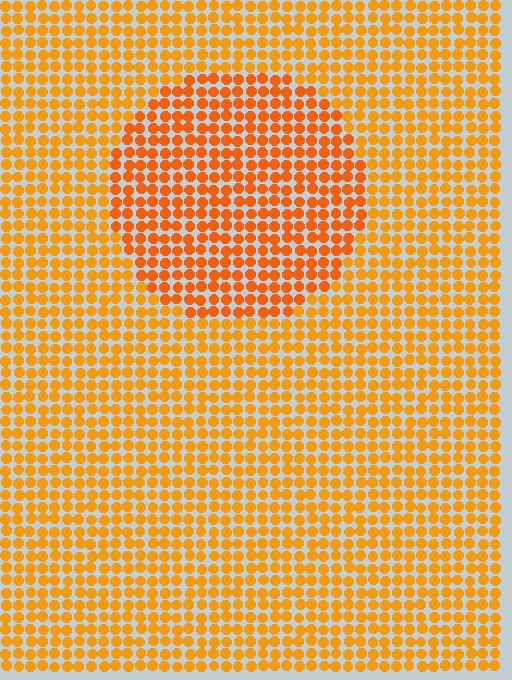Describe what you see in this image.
The image is filled with small orange elements in a uniform arrangement. A circle-shaped region is visible where the elements are tinted to a slightly different hue, forming a subtle color boundary.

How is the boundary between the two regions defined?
The boundary is defined purely by a slight shift in hue (about 16 degrees). Spacing, size, and orientation are identical on both sides.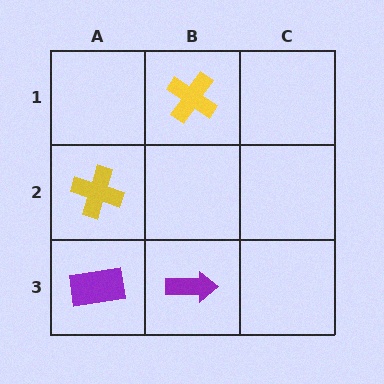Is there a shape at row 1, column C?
No, that cell is empty.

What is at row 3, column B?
A purple arrow.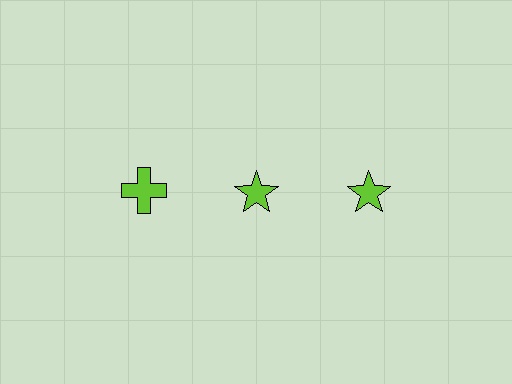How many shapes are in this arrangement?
There are 3 shapes arranged in a grid pattern.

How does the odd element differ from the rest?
It has a different shape: cross instead of star.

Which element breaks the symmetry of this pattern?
The lime cross in the top row, leftmost column breaks the symmetry. All other shapes are lime stars.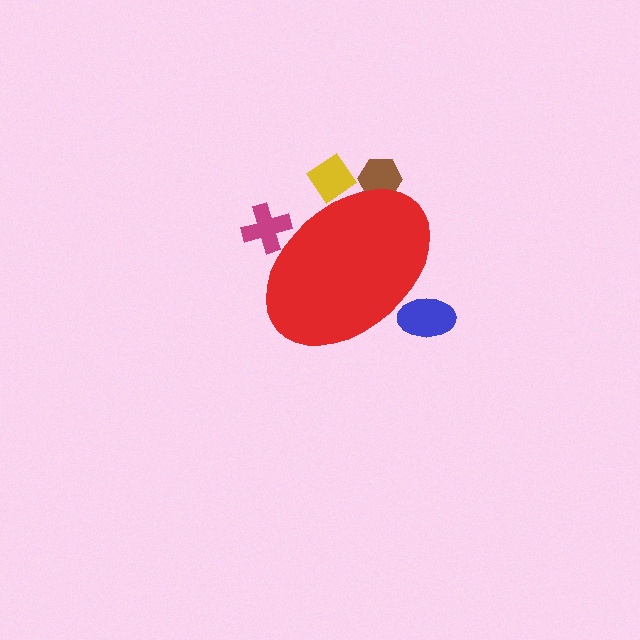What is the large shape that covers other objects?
A red ellipse.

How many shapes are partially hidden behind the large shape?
4 shapes are partially hidden.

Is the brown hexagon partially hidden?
Yes, the brown hexagon is partially hidden behind the red ellipse.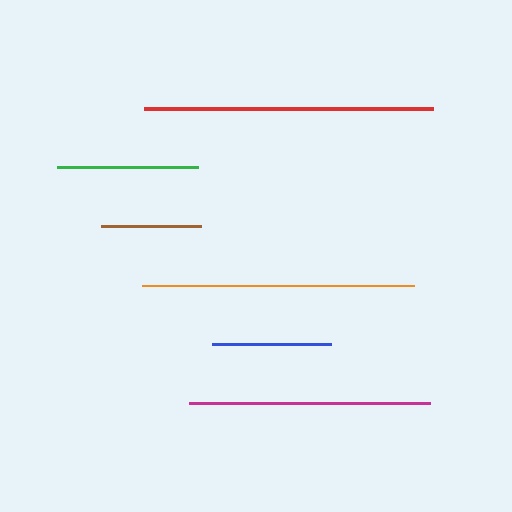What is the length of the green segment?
The green segment is approximately 141 pixels long.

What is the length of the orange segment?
The orange segment is approximately 272 pixels long.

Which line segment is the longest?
The red line is the longest at approximately 290 pixels.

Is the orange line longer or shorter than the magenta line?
The orange line is longer than the magenta line.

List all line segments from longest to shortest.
From longest to shortest: red, orange, magenta, green, blue, brown.